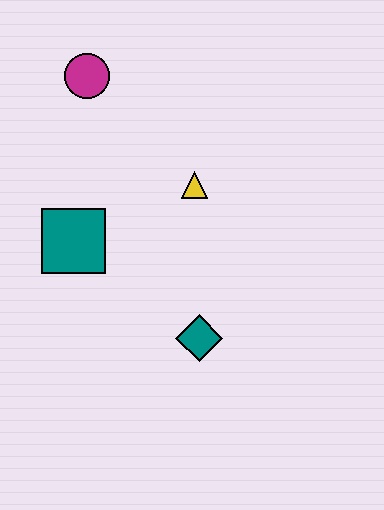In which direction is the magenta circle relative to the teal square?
The magenta circle is above the teal square.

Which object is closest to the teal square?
The yellow triangle is closest to the teal square.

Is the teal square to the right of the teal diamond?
No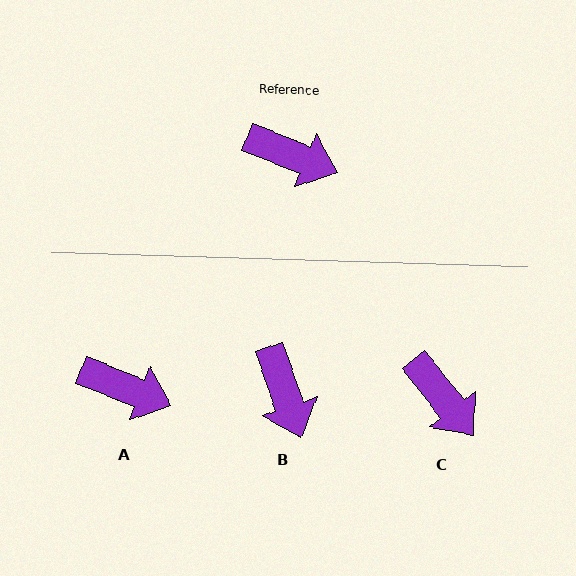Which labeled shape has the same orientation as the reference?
A.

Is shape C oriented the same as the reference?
No, it is off by about 30 degrees.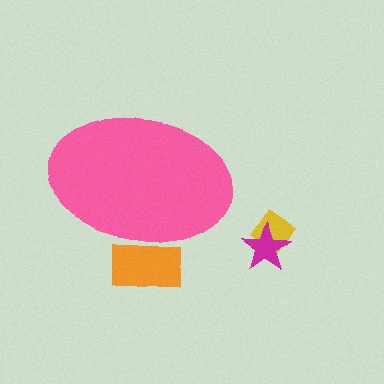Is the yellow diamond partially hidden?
No, the yellow diamond is fully visible.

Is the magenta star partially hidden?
No, the magenta star is fully visible.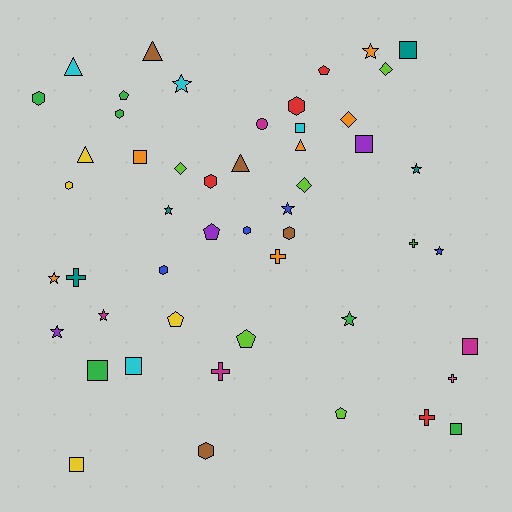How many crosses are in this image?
There are 6 crosses.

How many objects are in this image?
There are 50 objects.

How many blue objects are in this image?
There are 4 blue objects.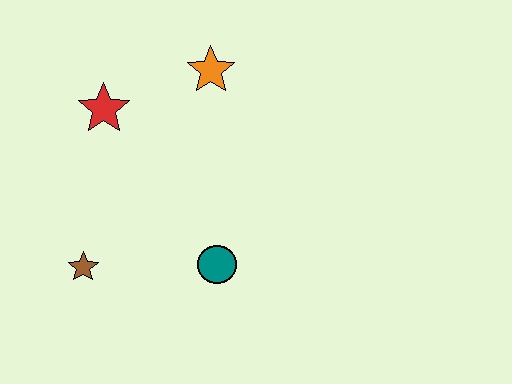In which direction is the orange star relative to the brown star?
The orange star is above the brown star.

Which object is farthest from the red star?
The teal circle is farthest from the red star.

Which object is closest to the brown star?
The teal circle is closest to the brown star.